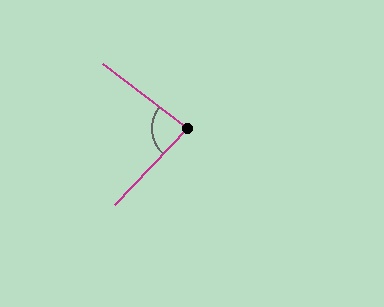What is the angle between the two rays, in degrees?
Approximately 84 degrees.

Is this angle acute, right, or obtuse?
It is acute.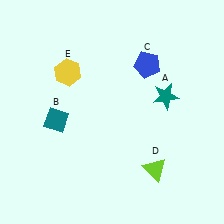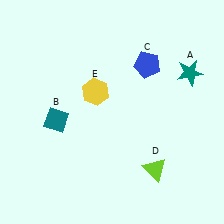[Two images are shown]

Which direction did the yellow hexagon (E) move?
The yellow hexagon (E) moved right.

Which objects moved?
The objects that moved are: the teal star (A), the yellow hexagon (E).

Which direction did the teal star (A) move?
The teal star (A) moved right.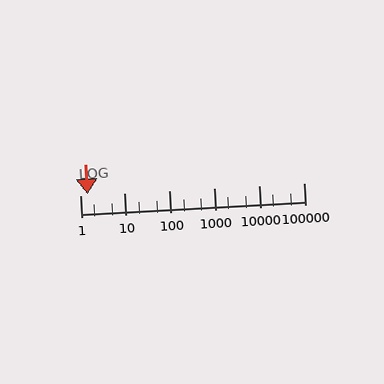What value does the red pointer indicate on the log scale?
The pointer indicates approximately 1.5.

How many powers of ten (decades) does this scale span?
The scale spans 5 decades, from 1 to 100000.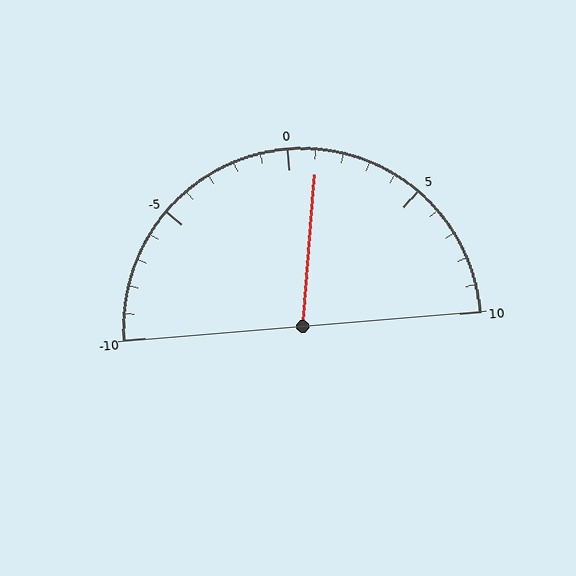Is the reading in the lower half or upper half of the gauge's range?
The reading is in the upper half of the range (-10 to 10).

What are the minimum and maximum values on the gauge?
The gauge ranges from -10 to 10.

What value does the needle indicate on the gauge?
The needle indicates approximately 1.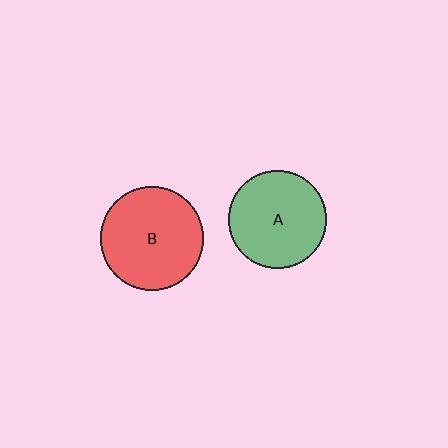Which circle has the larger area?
Circle B (red).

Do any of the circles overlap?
No, none of the circles overlap.